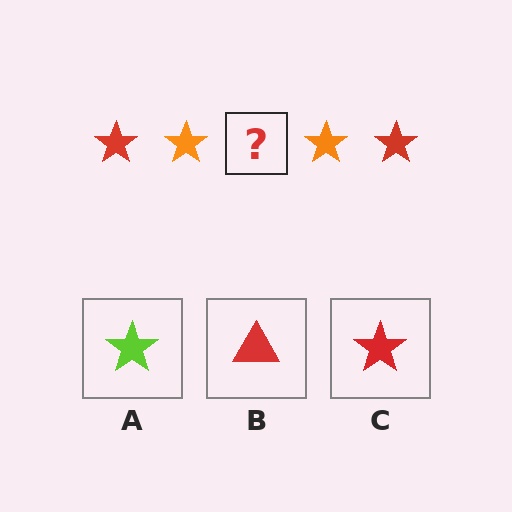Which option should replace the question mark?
Option C.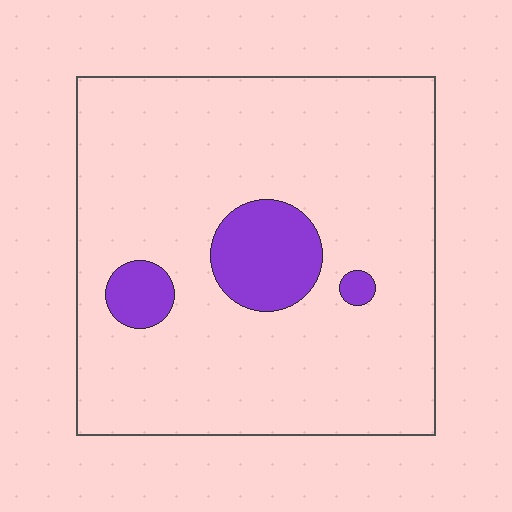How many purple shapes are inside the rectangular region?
3.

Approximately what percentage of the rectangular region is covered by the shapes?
Approximately 10%.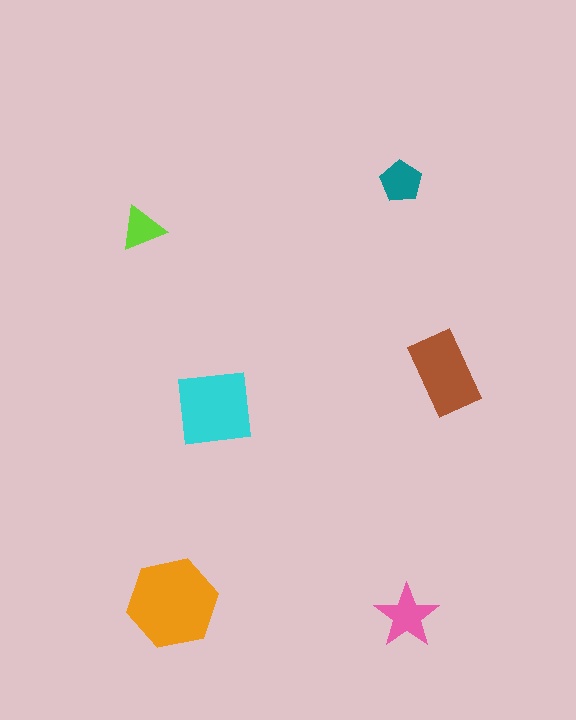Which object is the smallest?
The lime triangle.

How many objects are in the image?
There are 6 objects in the image.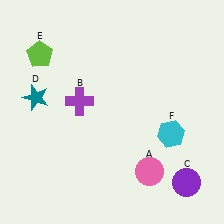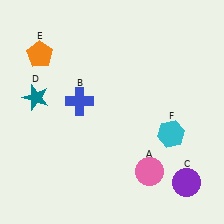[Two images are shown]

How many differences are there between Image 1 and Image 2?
There are 2 differences between the two images.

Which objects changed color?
B changed from purple to blue. E changed from lime to orange.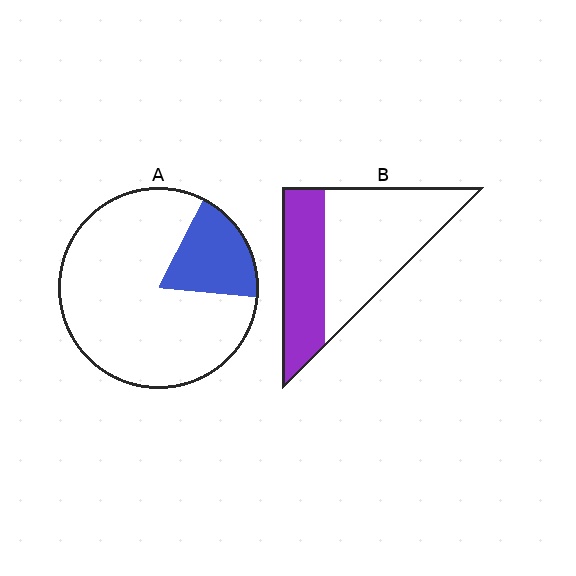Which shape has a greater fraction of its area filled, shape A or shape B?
Shape B.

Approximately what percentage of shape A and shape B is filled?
A is approximately 20% and B is approximately 40%.